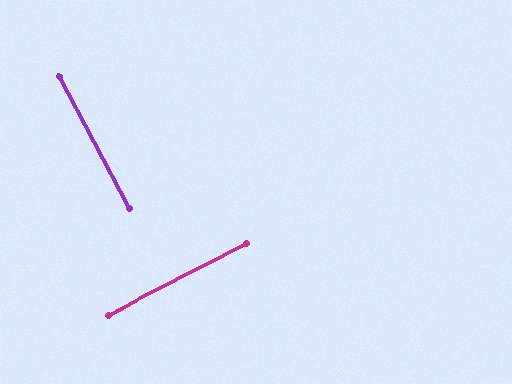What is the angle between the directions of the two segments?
Approximately 89 degrees.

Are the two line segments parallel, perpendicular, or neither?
Perpendicular — they meet at approximately 89°.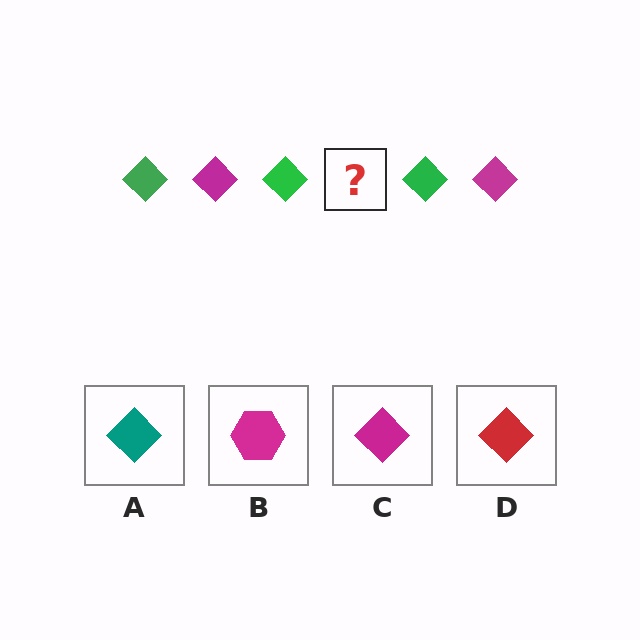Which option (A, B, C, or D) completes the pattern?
C.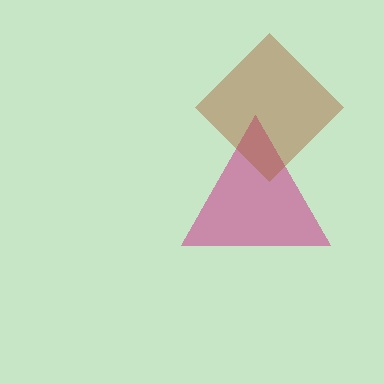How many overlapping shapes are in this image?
There are 2 overlapping shapes in the image.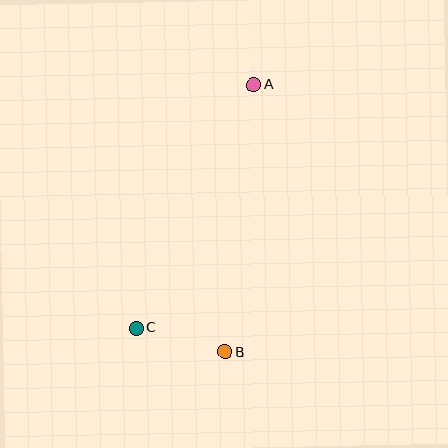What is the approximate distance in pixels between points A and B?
The distance between A and B is approximately 268 pixels.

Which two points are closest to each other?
Points B and C are closest to each other.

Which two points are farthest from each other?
Points A and C are farthest from each other.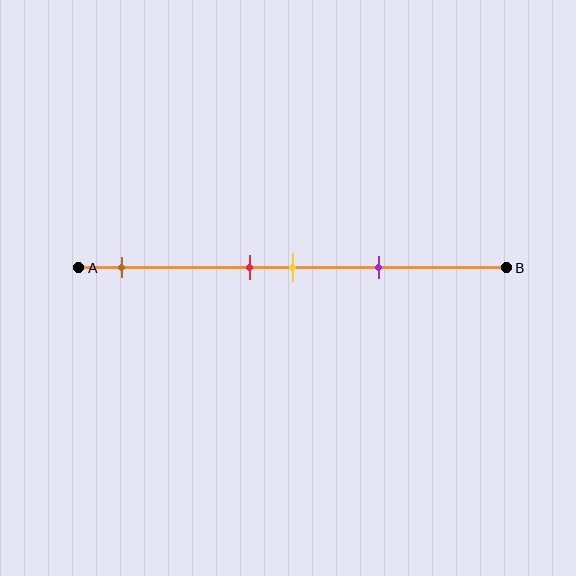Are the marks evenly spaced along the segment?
No, the marks are not evenly spaced.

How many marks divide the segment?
There are 4 marks dividing the segment.